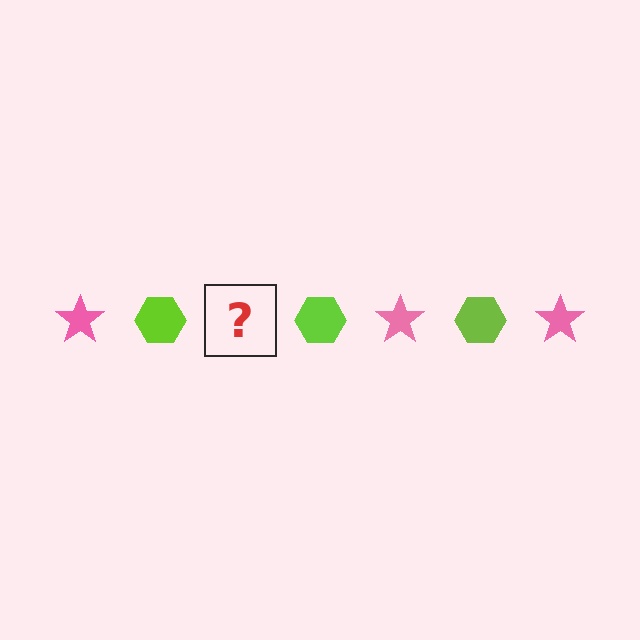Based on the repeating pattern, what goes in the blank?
The blank should be a pink star.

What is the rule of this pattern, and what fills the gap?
The rule is that the pattern alternates between pink star and lime hexagon. The gap should be filled with a pink star.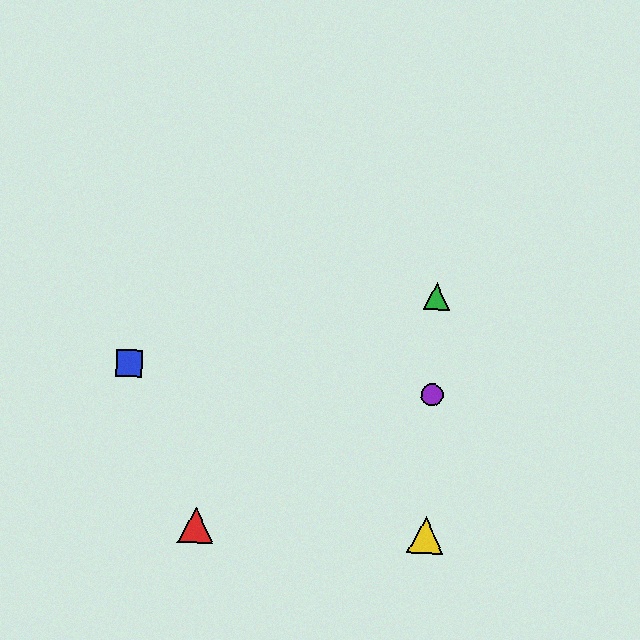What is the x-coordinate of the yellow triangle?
The yellow triangle is at x≈426.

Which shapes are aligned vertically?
The green triangle, the yellow triangle, the purple circle are aligned vertically.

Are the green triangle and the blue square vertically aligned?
No, the green triangle is at x≈437 and the blue square is at x≈129.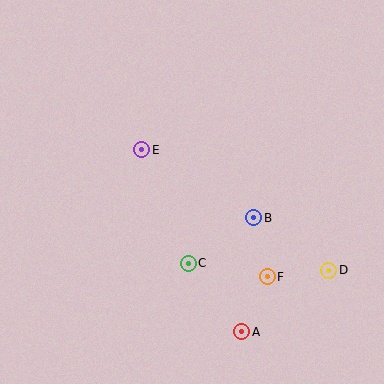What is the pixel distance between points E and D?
The distance between E and D is 222 pixels.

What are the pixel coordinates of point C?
Point C is at (188, 263).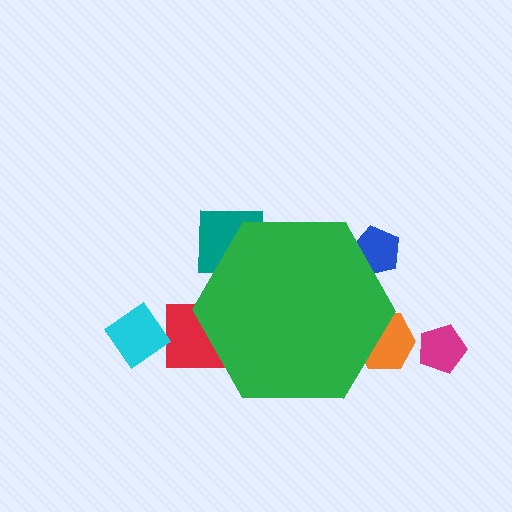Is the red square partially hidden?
Yes, the red square is partially hidden behind the green hexagon.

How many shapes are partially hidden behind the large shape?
4 shapes are partially hidden.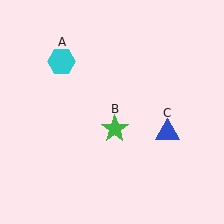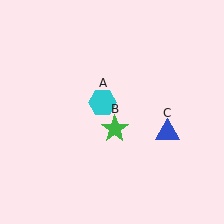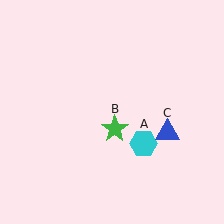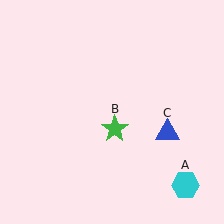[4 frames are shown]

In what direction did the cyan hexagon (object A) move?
The cyan hexagon (object A) moved down and to the right.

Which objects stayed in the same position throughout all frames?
Green star (object B) and blue triangle (object C) remained stationary.